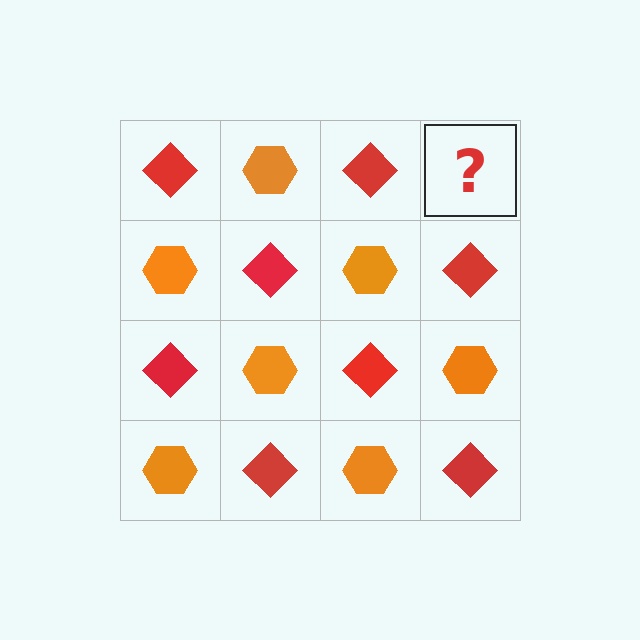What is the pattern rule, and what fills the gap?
The rule is that it alternates red diamond and orange hexagon in a checkerboard pattern. The gap should be filled with an orange hexagon.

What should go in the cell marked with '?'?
The missing cell should contain an orange hexagon.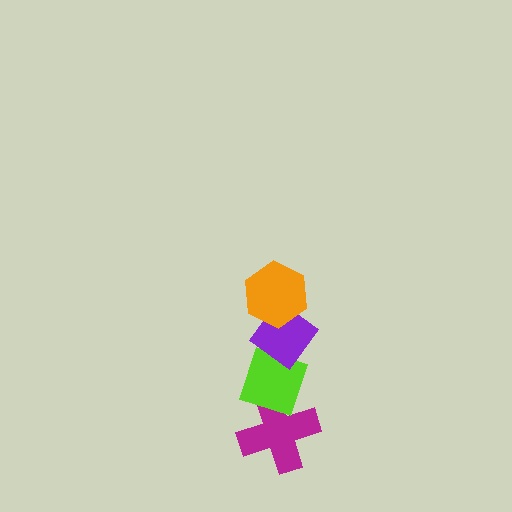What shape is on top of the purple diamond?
The orange hexagon is on top of the purple diamond.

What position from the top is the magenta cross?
The magenta cross is 4th from the top.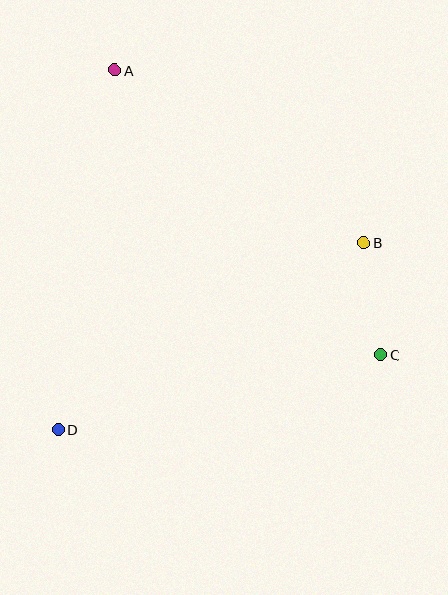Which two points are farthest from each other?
Points A and C are farthest from each other.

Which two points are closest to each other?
Points B and C are closest to each other.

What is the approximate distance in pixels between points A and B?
The distance between A and B is approximately 302 pixels.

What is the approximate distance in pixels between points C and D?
The distance between C and D is approximately 331 pixels.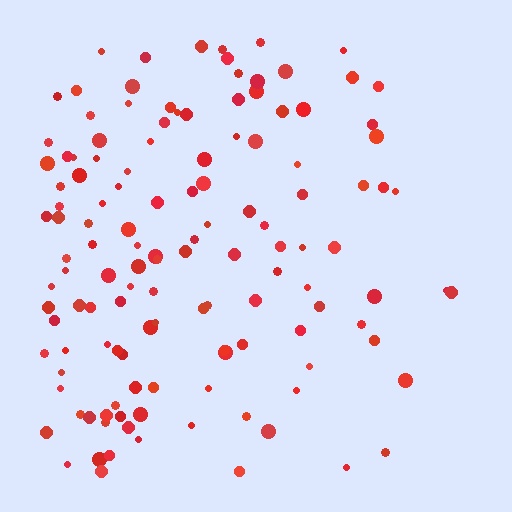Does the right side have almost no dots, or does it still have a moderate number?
Still a moderate number, just noticeably fewer than the left.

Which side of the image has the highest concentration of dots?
The left.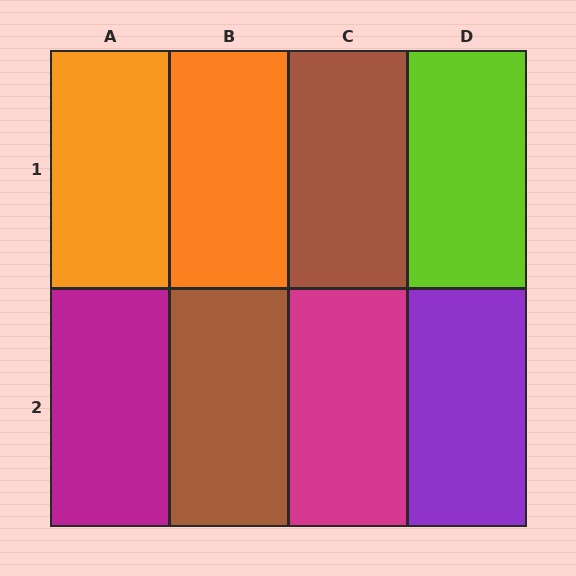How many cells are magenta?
2 cells are magenta.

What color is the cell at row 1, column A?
Orange.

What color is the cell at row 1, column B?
Orange.